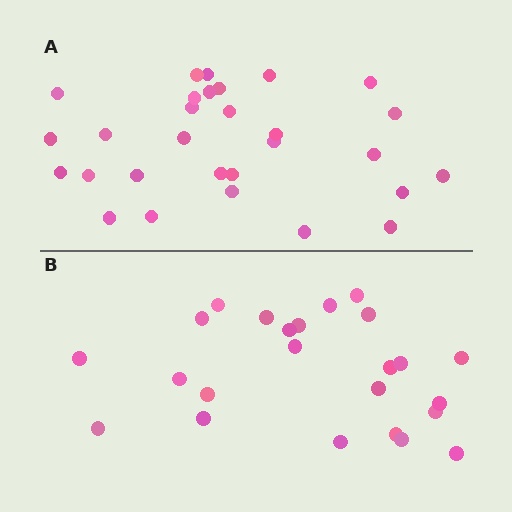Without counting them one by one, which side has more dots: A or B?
Region A (the top region) has more dots.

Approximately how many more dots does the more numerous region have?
Region A has about 5 more dots than region B.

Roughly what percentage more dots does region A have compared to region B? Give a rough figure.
About 20% more.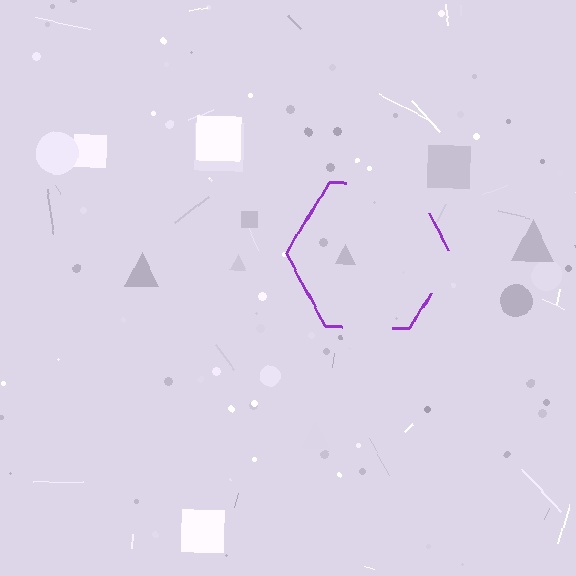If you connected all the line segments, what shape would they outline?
They would outline a hexagon.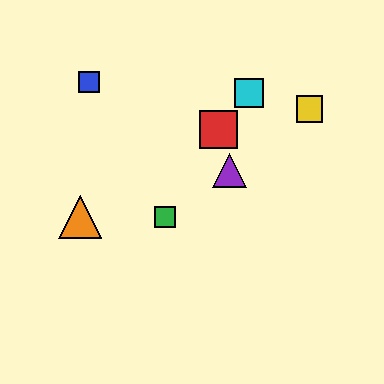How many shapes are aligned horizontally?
2 shapes (the green square, the orange triangle) are aligned horizontally.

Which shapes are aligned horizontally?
The green square, the orange triangle are aligned horizontally.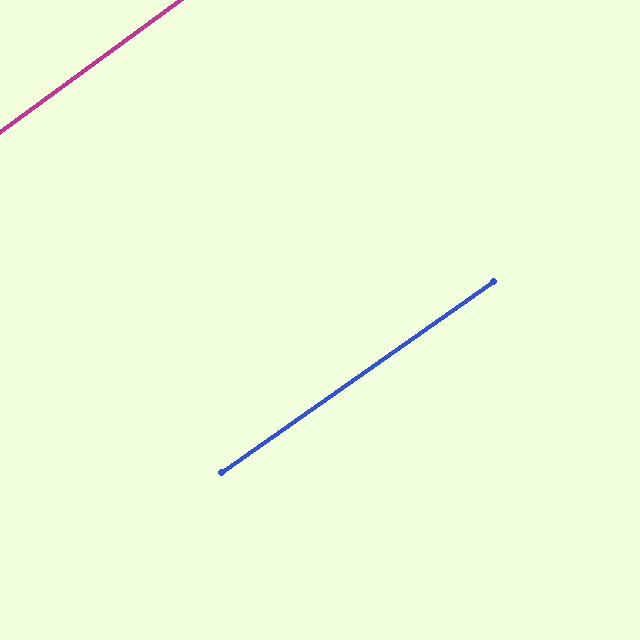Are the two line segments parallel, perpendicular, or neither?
Parallel — their directions differ by only 1.1°.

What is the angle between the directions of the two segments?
Approximately 1 degree.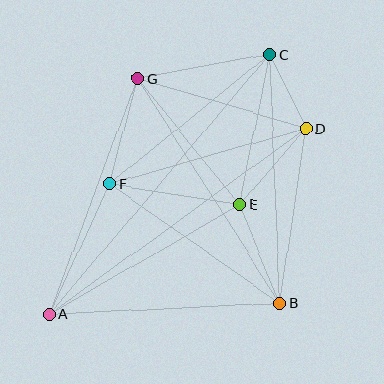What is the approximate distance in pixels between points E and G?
The distance between E and G is approximately 162 pixels.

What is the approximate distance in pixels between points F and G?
The distance between F and G is approximately 109 pixels.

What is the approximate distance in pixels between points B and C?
The distance between B and C is approximately 248 pixels.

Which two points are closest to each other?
Points C and D are closest to each other.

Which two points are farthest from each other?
Points A and C are farthest from each other.